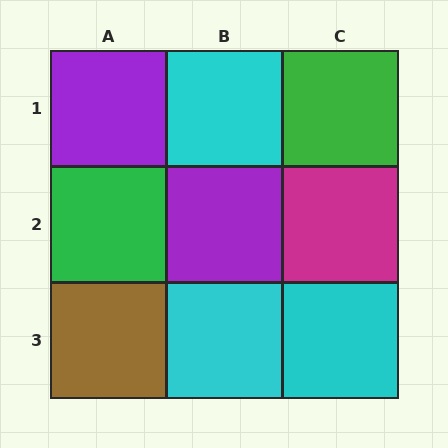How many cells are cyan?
3 cells are cyan.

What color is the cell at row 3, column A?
Brown.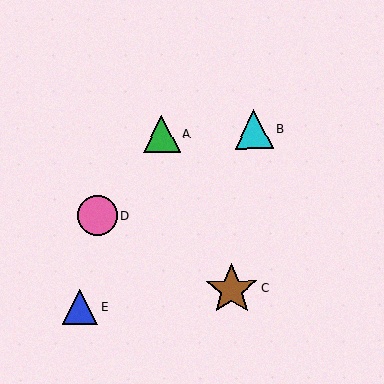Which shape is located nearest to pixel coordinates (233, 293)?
The brown star (labeled C) at (232, 289) is nearest to that location.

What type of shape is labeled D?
Shape D is a pink circle.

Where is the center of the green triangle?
The center of the green triangle is at (162, 134).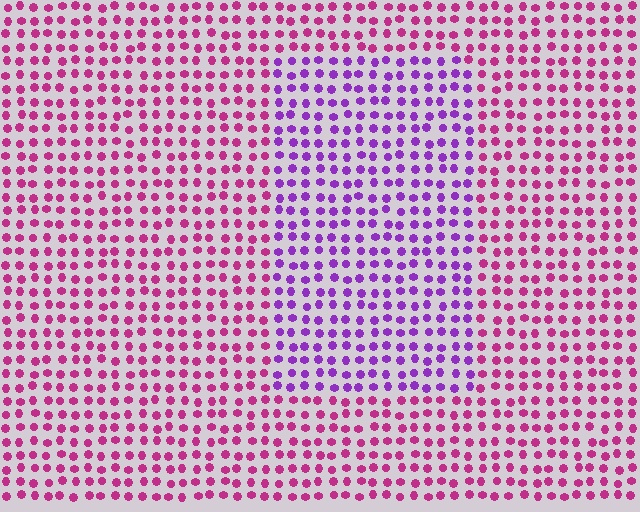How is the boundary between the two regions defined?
The boundary is defined purely by a slight shift in hue (about 42 degrees). Spacing, size, and orientation are identical on both sides.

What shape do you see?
I see a rectangle.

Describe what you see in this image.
The image is filled with small magenta elements in a uniform arrangement. A rectangle-shaped region is visible where the elements are tinted to a slightly different hue, forming a subtle color boundary.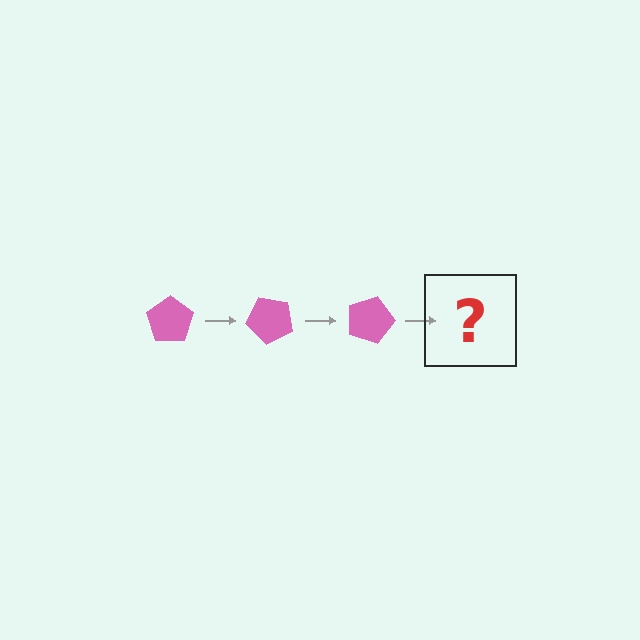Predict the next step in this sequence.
The next step is a pink pentagon rotated 135 degrees.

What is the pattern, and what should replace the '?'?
The pattern is that the pentagon rotates 45 degrees each step. The '?' should be a pink pentagon rotated 135 degrees.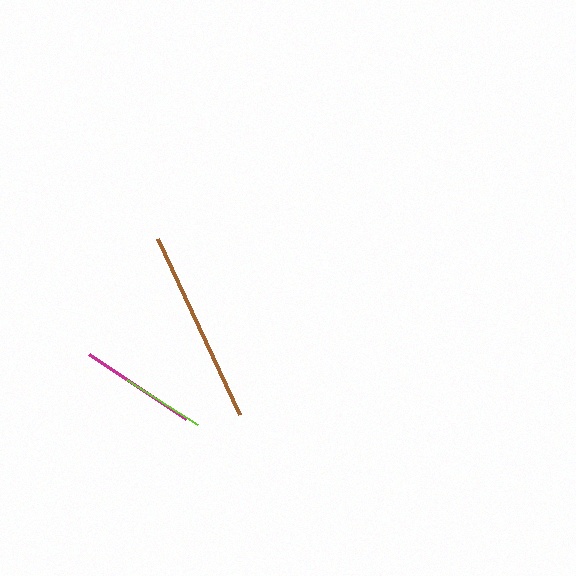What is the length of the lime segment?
The lime segment is approximately 85 pixels long.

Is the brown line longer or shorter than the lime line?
The brown line is longer than the lime line.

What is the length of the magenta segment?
The magenta segment is approximately 117 pixels long.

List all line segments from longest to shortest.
From longest to shortest: brown, magenta, lime.